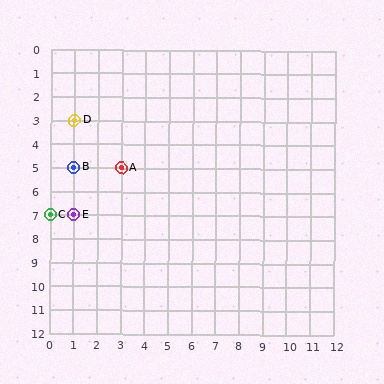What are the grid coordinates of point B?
Point B is at grid coordinates (1, 5).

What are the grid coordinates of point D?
Point D is at grid coordinates (1, 3).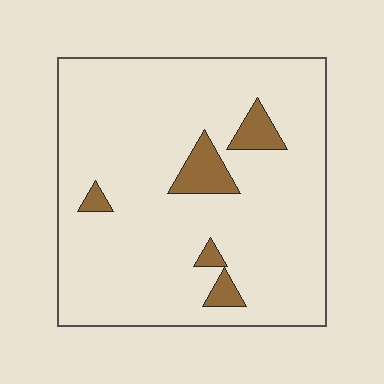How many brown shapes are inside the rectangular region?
5.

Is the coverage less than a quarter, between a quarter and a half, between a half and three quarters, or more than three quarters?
Less than a quarter.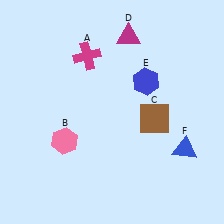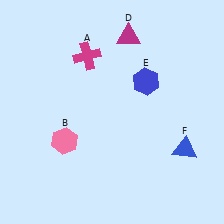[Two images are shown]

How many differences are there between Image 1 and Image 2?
There is 1 difference between the two images.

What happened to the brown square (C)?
The brown square (C) was removed in Image 2. It was in the bottom-right area of Image 1.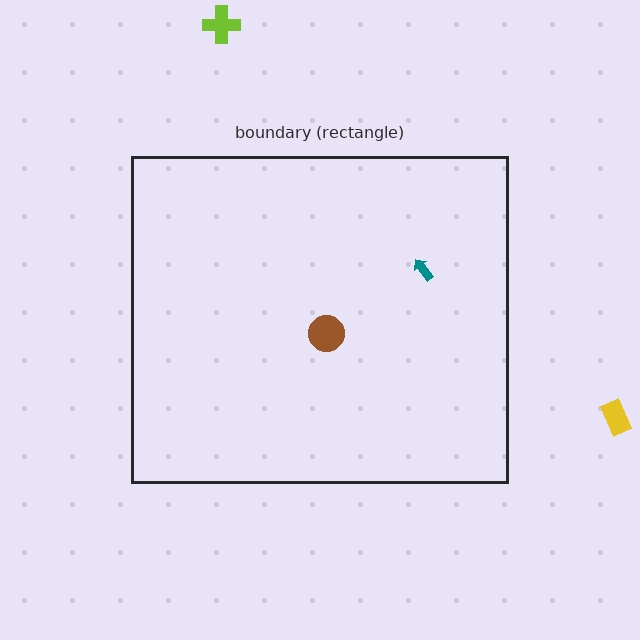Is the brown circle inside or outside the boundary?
Inside.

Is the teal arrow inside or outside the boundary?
Inside.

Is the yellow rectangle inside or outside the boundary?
Outside.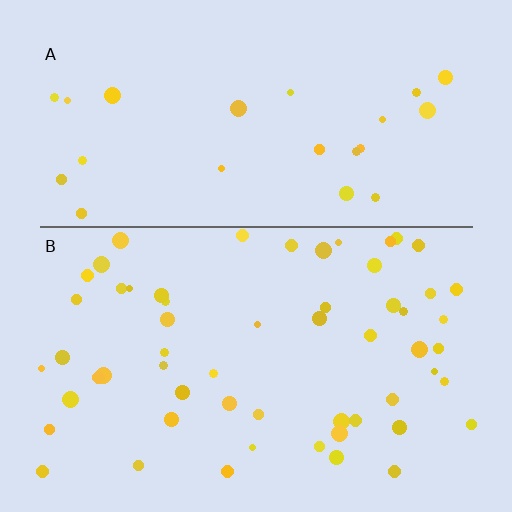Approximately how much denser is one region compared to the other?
Approximately 2.4× — region B over region A.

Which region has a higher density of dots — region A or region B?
B (the bottom).